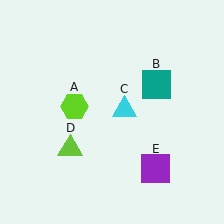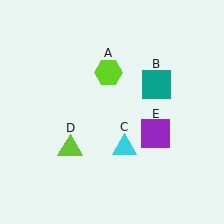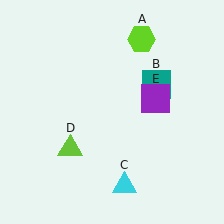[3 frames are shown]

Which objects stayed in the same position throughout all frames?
Teal square (object B) and lime triangle (object D) remained stationary.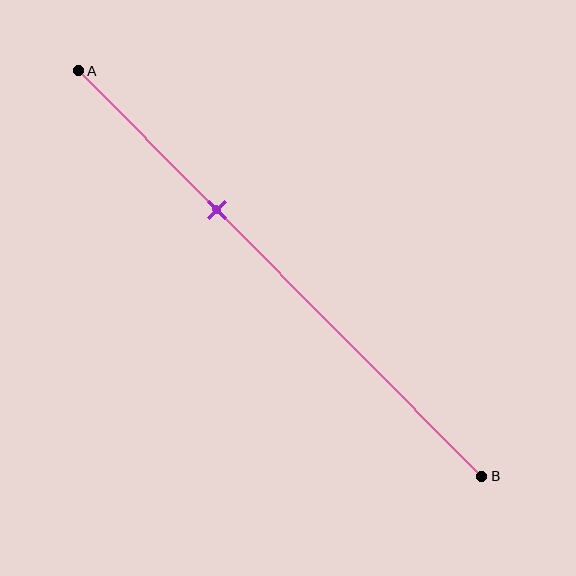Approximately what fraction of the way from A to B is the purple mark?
The purple mark is approximately 35% of the way from A to B.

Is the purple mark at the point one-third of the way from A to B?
Yes, the mark is approximately at the one-third point.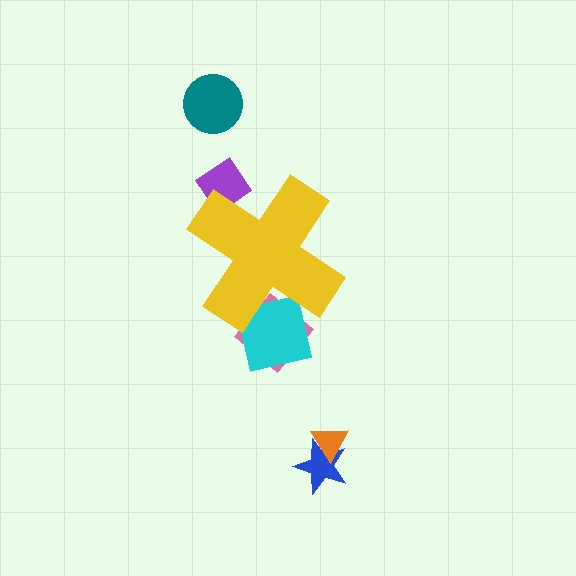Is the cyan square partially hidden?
Yes, the cyan square is partially hidden behind the yellow cross.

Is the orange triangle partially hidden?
No, the orange triangle is fully visible.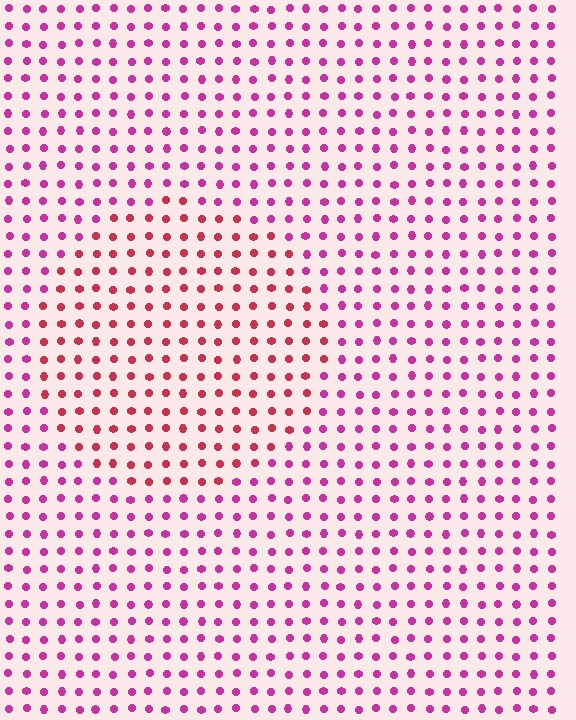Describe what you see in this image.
The image is filled with small magenta elements in a uniform arrangement. A circle-shaped region is visible where the elements are tinted to a slightly different hue, forming a subtle color boundary.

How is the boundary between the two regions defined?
The boundary is defined purely by a slight shift in hue (about 34 degrees). Spacing, size, and orientation are identical on both sides.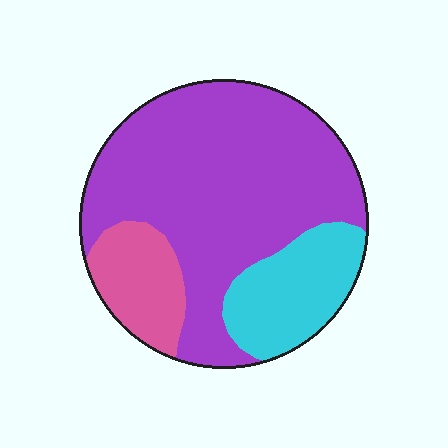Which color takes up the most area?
Purple, at roughly 65%.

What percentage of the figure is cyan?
Cyan covers roughly 20% of the figure.